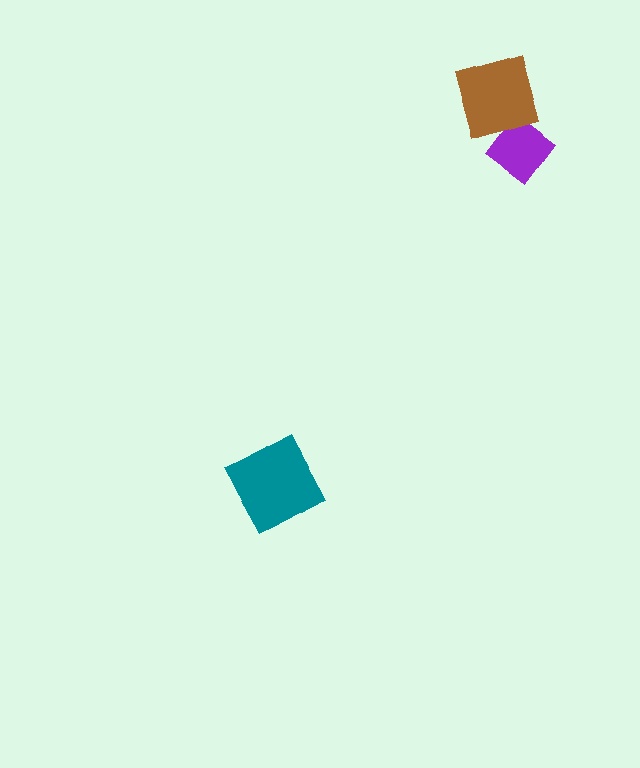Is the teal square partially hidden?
No, no other shape covers it.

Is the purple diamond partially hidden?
Yes, it is partially covered by another shape.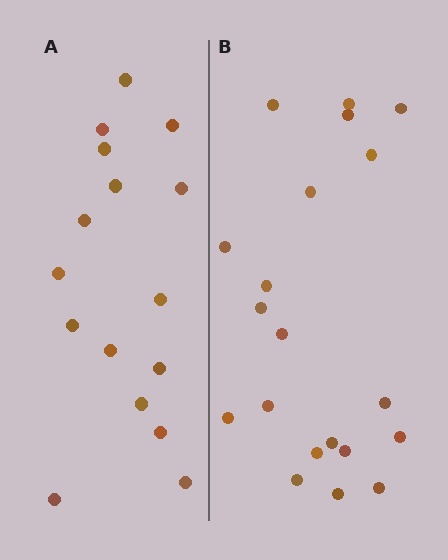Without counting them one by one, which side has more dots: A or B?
Region B (the right region) has more dots.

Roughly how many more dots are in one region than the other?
Region B has about 4 more dots than region A.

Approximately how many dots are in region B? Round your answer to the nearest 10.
About 20 dots.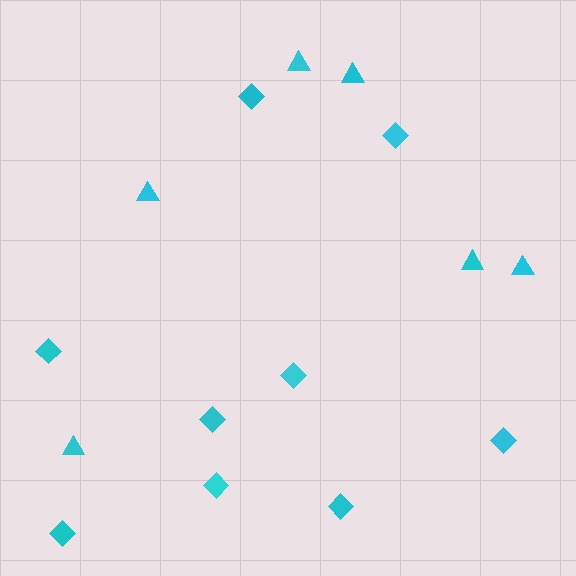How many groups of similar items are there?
There are 2 groups: one group of triangles (6) and one group of diamonds (9).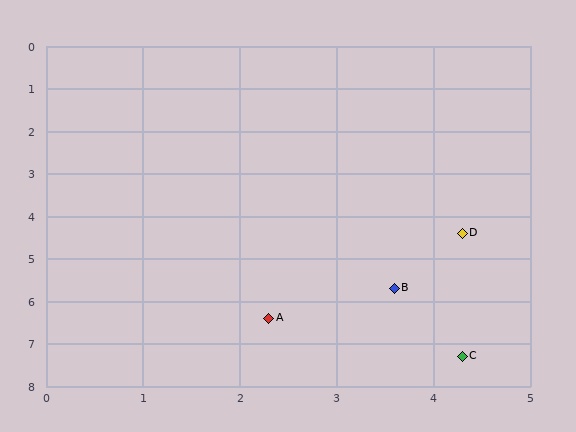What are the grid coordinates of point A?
Point A is at approximately (2.3, 6.4).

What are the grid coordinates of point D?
Point D is at approximately (4.3, 4.4).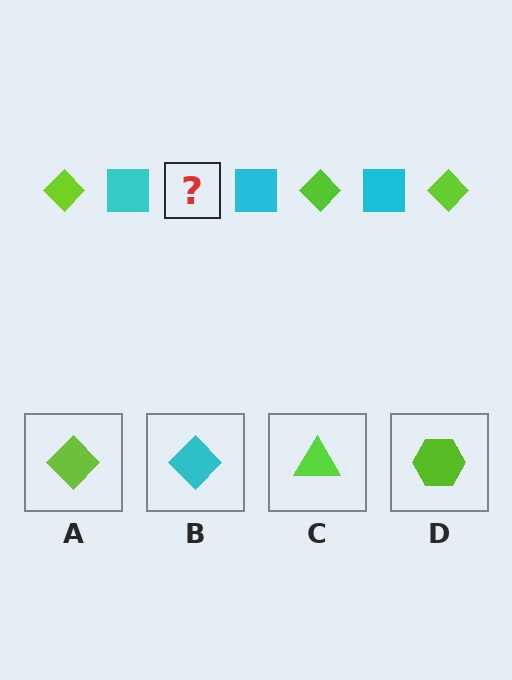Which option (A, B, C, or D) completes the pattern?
A.